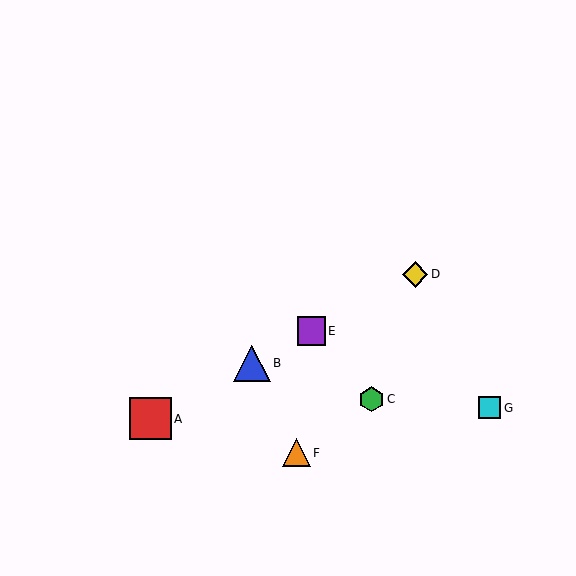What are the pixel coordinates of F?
Object F is at (297, 453).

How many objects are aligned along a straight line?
4 objects (A, B, D, E) are aligned along a straight line.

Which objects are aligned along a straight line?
Objects A, B, D, E are aligned along a straight line.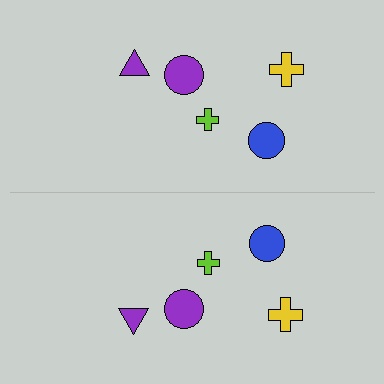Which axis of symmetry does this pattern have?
The pattern has a horizontal axis of symmetry running through the center of the image.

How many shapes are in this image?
There are 10 shapes in this image.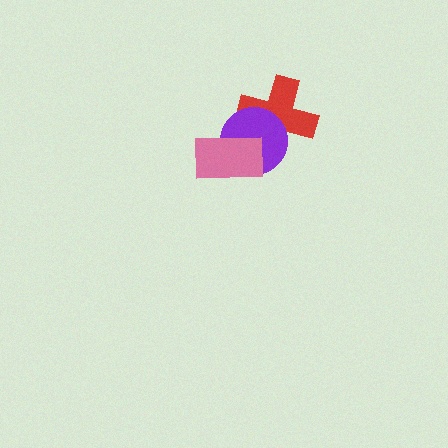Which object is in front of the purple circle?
The pink rectangle is in front of the purple circle.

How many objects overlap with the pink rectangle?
2 objects overlap with the pink rectangle.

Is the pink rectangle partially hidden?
No, no other shape covers it.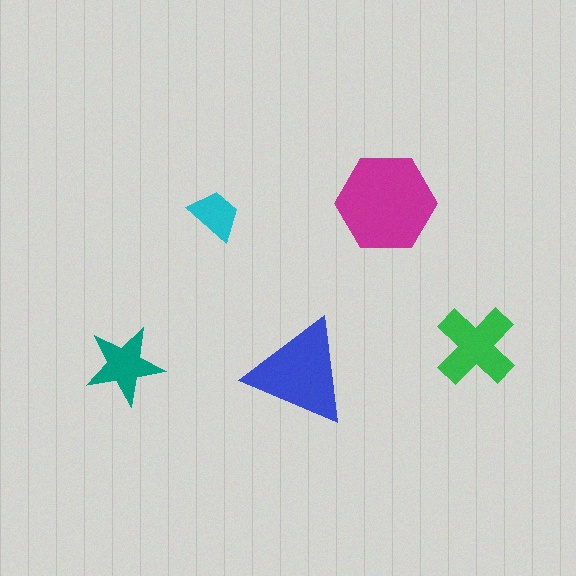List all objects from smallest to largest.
The cyan trapezoid, the teal star, the green cross, the blue triangle, the magenta hexagon.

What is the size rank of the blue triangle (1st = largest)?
2nd.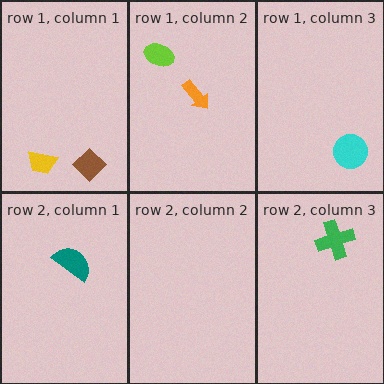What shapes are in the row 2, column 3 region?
The green cross.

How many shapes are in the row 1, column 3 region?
1.